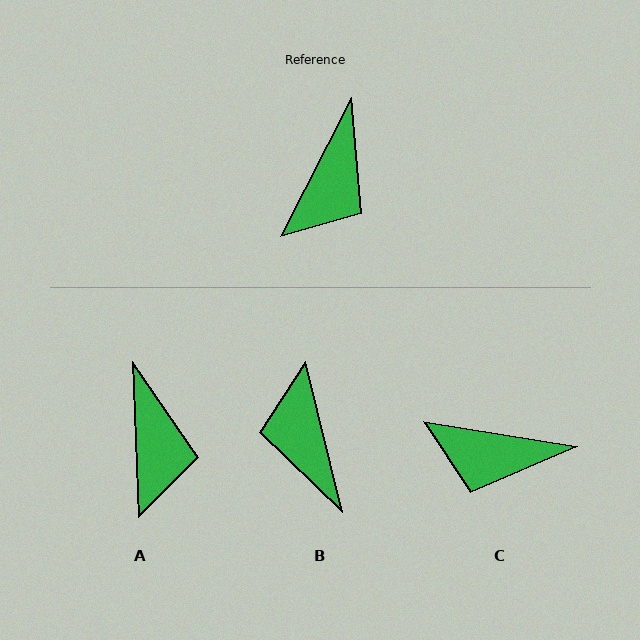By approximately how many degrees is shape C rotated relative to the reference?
Approximately 72 degrees clockwise.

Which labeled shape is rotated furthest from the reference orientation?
B, about 139 degrees away.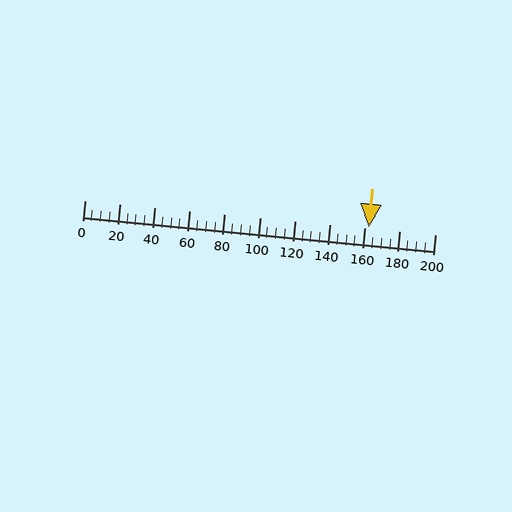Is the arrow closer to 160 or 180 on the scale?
The arrow is closer to 160.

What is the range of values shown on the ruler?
The ruler shows values from 0 to 200.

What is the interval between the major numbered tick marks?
The major tick marks are spaced 20 units apart.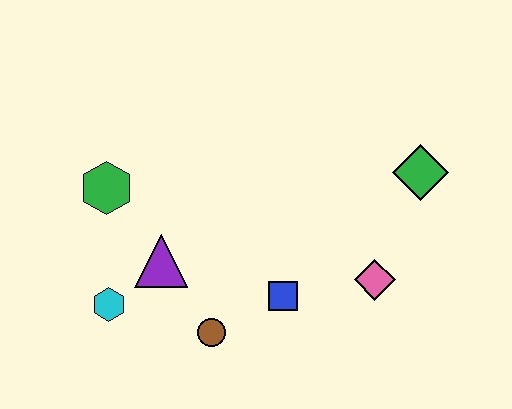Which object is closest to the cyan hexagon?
The purple triangle is closest to the cyan hexagon.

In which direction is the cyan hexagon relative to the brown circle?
The cyan hexagon is to the left of the brown circle.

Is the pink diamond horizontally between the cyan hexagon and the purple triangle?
No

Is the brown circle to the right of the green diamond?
No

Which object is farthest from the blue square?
The green hexagon is farthest from the blue square.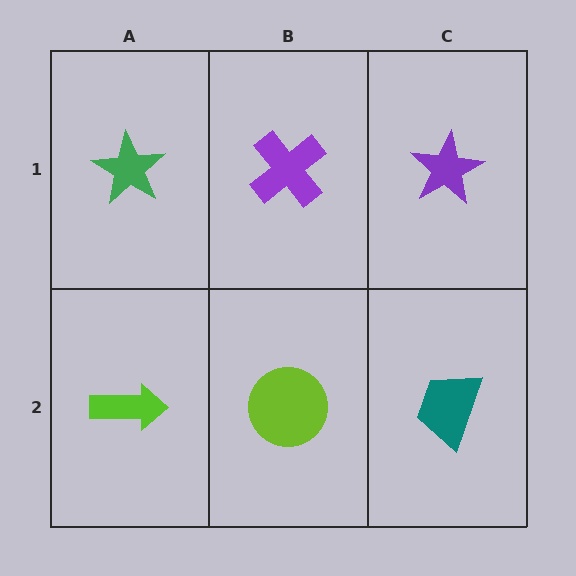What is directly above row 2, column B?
A purple cross.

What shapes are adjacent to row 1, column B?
A lime circle (row 2, column B), a green star (row 1, column A), a purple star (row 1, column C).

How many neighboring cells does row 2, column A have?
2.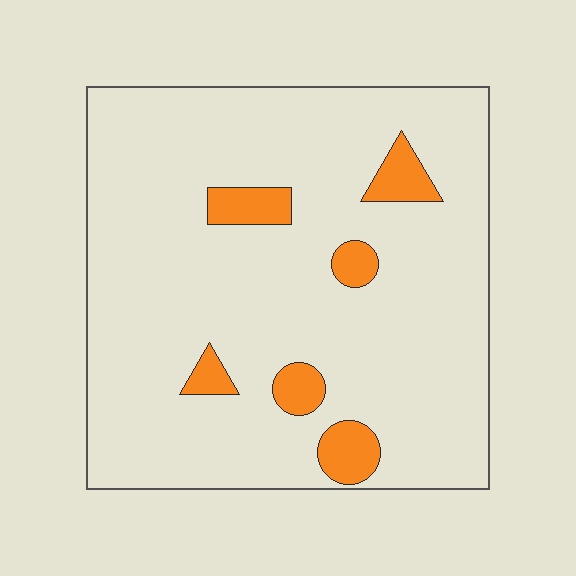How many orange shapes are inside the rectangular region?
6.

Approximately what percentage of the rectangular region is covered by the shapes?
Approximately 10%.